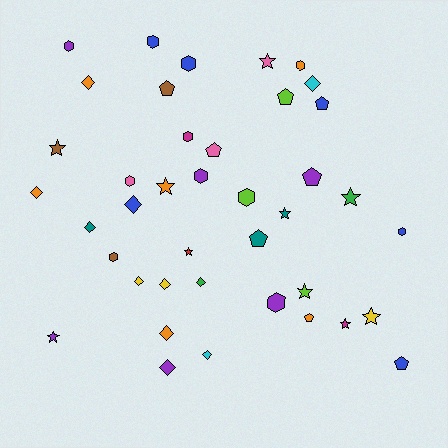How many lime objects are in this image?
There are 3 lime objects.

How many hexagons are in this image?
There are 11 hexagons.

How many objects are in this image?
There are 40 objects.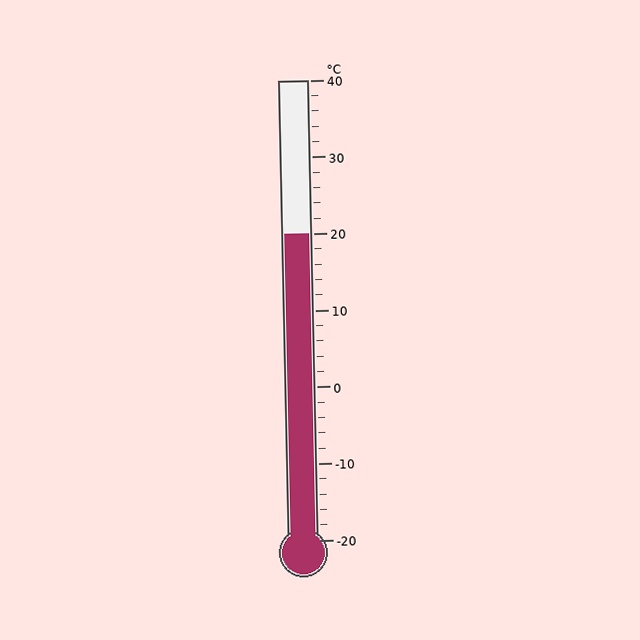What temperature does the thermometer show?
The thermometer shows approximately 20°C.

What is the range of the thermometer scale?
The thermometer scale ranges from -20°C to 40°C.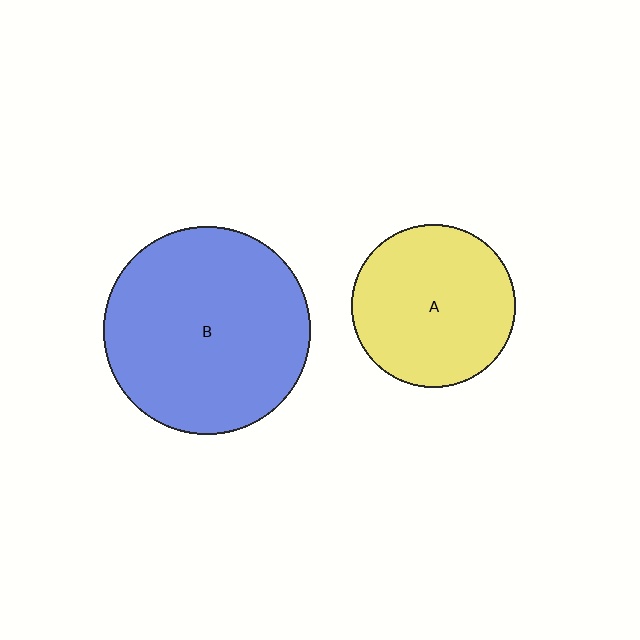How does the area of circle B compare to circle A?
Approximately 1.6 times.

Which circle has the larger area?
Circle B (blue).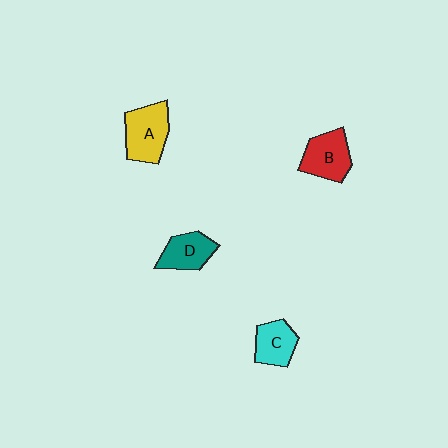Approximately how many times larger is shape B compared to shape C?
Approximately 1.3 times.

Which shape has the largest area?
Shape A (yellow).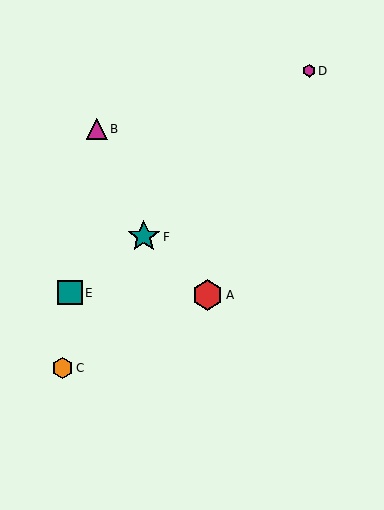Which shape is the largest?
The teal star (labeled F) is the largest.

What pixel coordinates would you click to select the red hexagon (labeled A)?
Click at (207, 295) to select the red hexagon A.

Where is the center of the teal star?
The center of the teal star is at (144, 237).